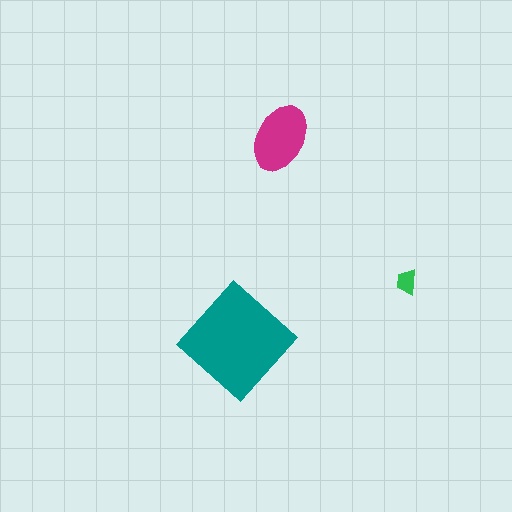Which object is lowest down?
The teal diamond is bottommost.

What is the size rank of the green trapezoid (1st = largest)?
3rd.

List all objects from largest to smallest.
The teal diamond, the magenta ellipse, the green trapezoid.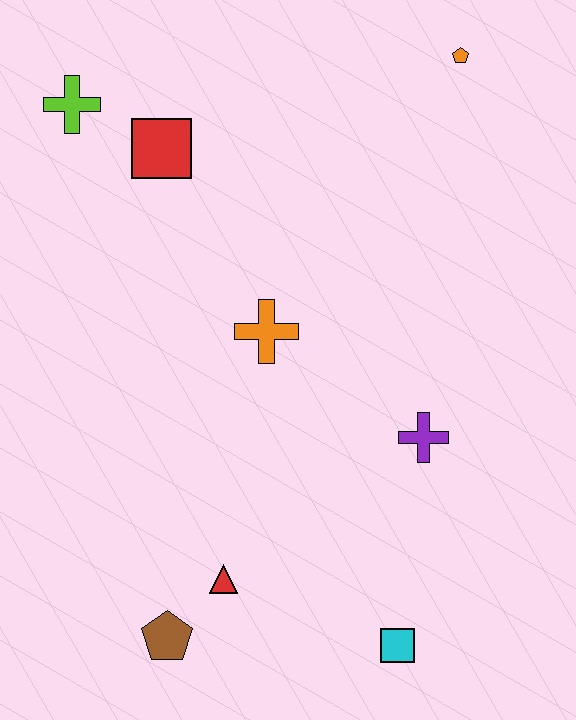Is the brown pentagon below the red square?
Yes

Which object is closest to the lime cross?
The red square is closest to the lime cross.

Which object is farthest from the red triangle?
The orange pentagon is farthest from the red triangle.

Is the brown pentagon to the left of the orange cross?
Yes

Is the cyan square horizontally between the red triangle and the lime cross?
No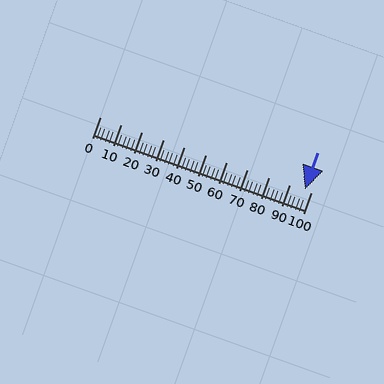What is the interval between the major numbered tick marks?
The major tick marks are spaced 10 units apart.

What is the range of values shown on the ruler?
The ruler shows values from 0 to 100.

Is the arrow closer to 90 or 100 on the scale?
The arrow is closer to 100.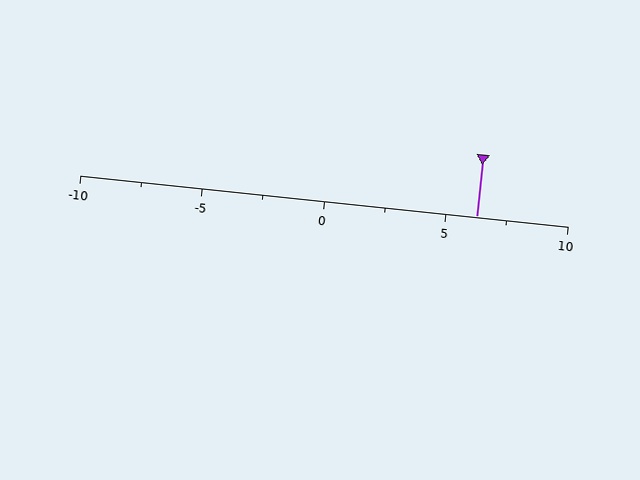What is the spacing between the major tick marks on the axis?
The major ticks are spaced 5 apart.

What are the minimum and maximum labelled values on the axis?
The axis runs from -10 to 10.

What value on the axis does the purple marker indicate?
The marker indicates approximately 6.2.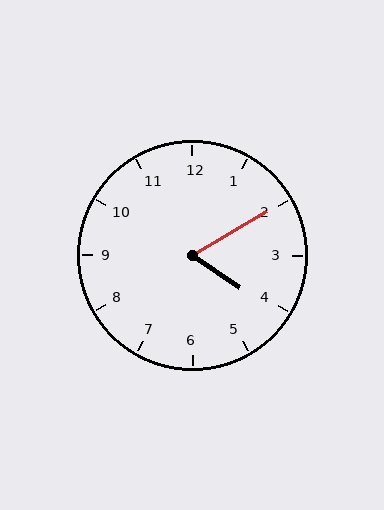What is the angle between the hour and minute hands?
Approximately 65 degrees.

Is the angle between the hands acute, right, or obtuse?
It is acute.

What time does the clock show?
4:10.